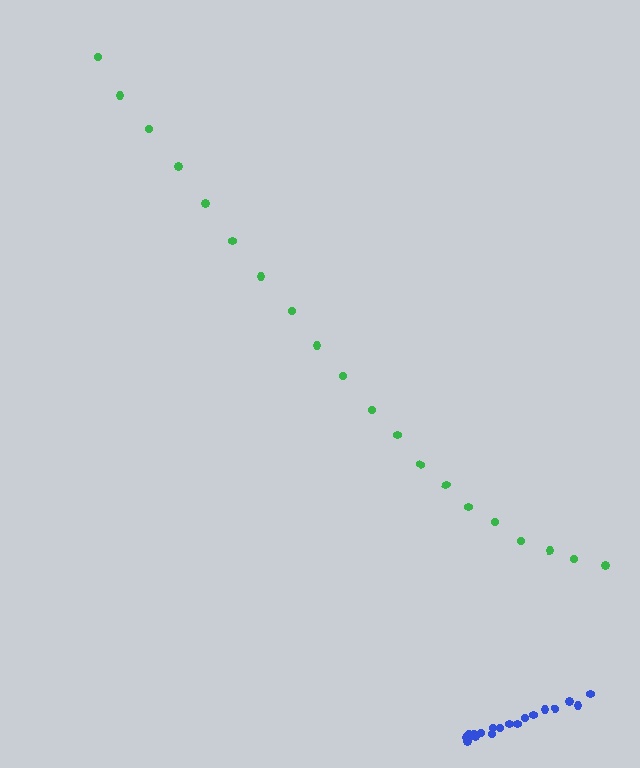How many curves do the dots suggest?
There are 2 distinct paths.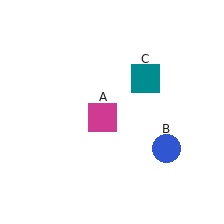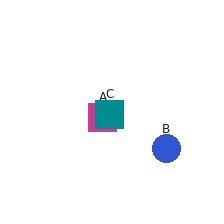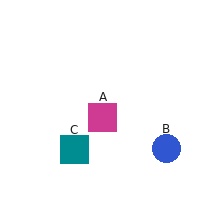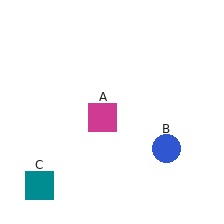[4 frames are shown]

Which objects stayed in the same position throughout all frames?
Magenta square (object A) and blue circle (object B) remained stationary.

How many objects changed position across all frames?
1 object changed position: teal square (object C).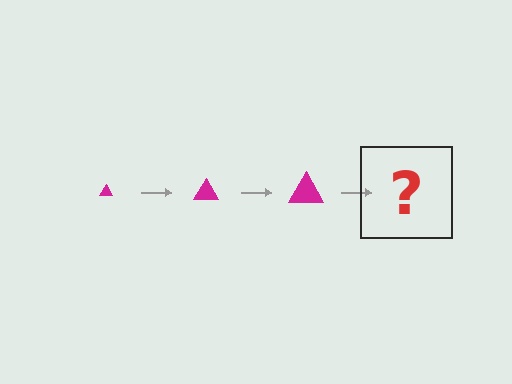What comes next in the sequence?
The next element should be a magenta triangle, larger than the previous one.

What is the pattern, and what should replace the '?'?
The pattern is that the triangle gets progressively larger each step. The '?' should be a magenta triangle, larger than the previous one.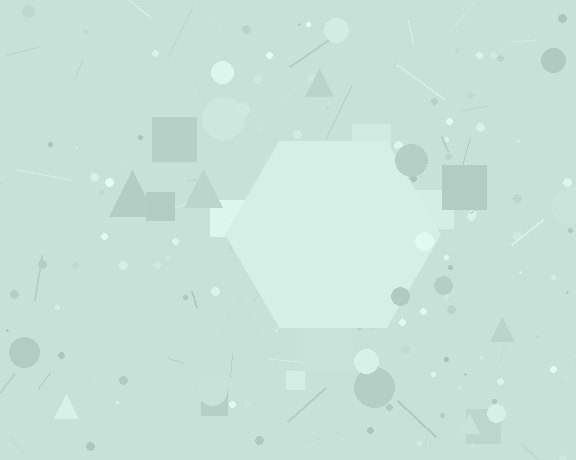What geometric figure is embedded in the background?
A hexagon is embedded in the background.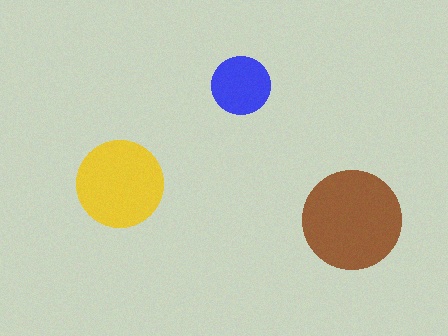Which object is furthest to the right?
The brown circle is rightmost.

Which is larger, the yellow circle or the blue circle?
The yellow one.